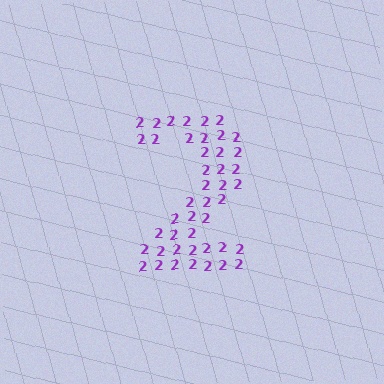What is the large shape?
The large shape is the digit 2.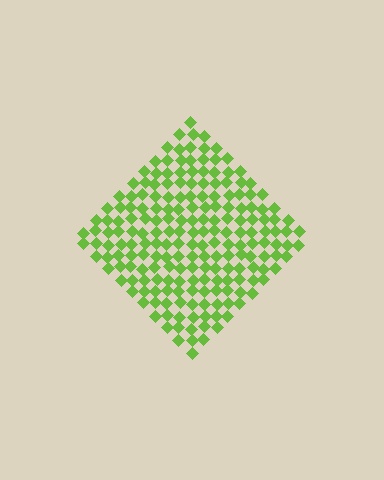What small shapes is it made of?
It is made of small diamonds.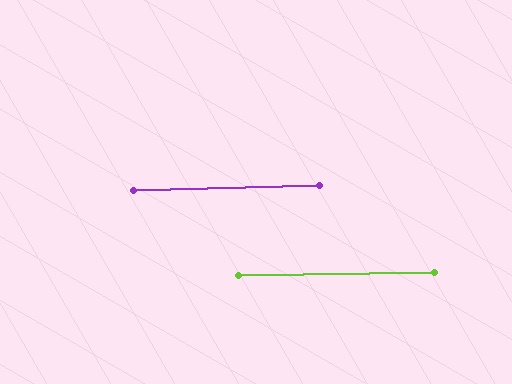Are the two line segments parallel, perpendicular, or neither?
Parallel — their directions differ by only 0.7°.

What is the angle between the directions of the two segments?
Approximately 1 degree.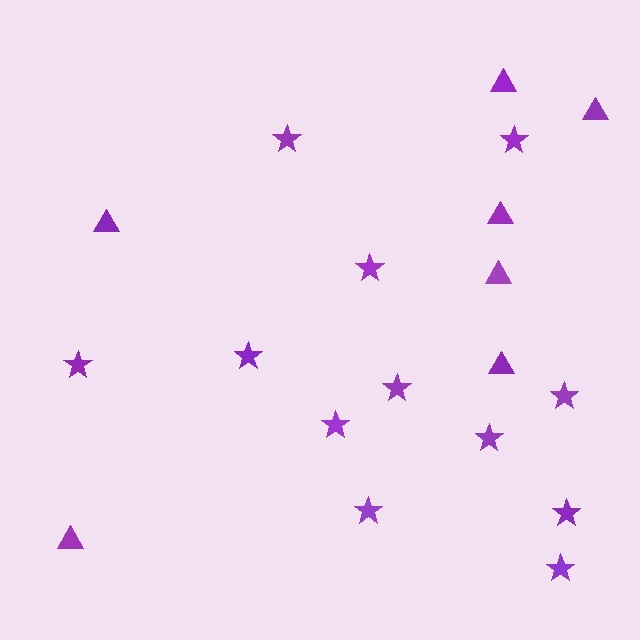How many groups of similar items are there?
There are 2 groups: one group of triangles (7) and one group of stars (12).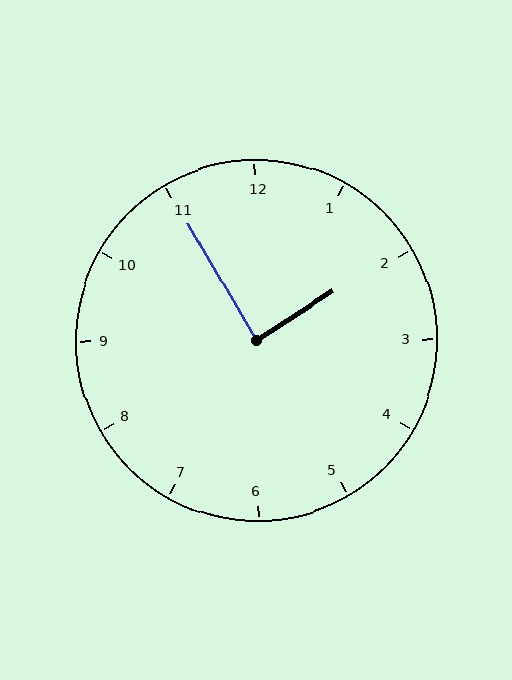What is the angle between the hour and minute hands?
Approximately 88 degrees.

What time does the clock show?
1:55.